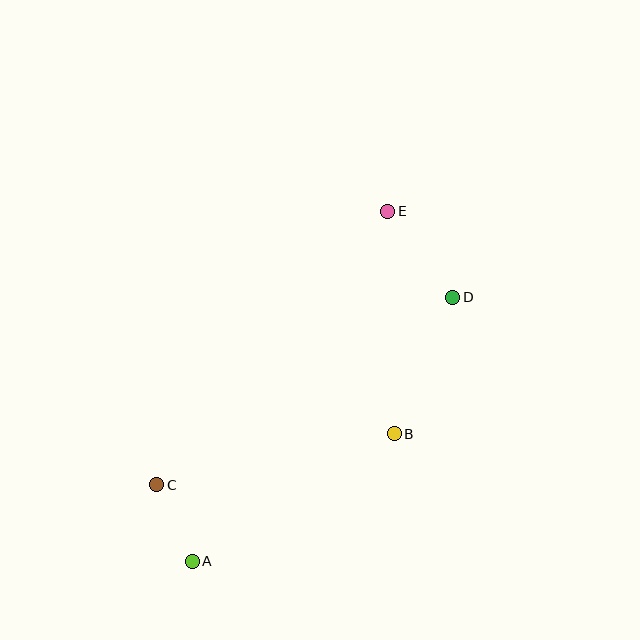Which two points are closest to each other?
Points A and C are closest to each other.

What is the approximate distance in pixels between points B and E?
The distance between B and E is approximately 223 pixels.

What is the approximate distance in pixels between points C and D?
The distance between C and D is approximately 350 pixels.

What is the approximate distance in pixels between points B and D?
The distance between B and D is approximately 149 pixels.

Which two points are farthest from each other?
Points A and E are farthest from each other.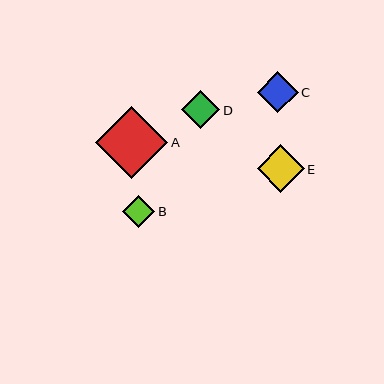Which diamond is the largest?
Diamond A is the largest with a size of approximately 72 pixels.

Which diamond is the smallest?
Diamond B is the smallest with a size of approximately 32 pixels.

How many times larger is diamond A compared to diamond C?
Diamond A is approximately 1.7 times the size of diamond C.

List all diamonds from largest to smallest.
From largest to smallest: A, E, C, D, B.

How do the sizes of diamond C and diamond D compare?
Diamond C and diamond D are approximately the same size.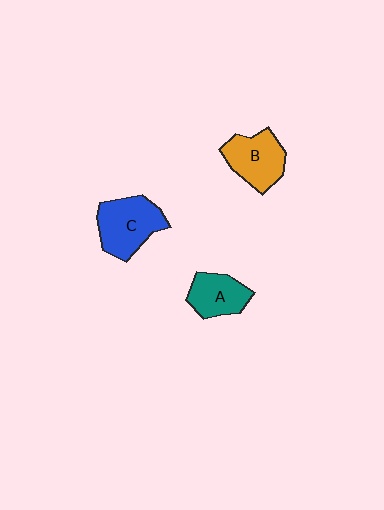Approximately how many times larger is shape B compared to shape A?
Approximately 1.2 times.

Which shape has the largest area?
Shape C (blue).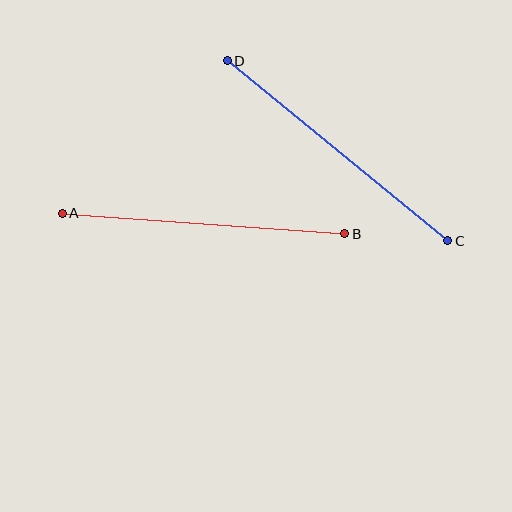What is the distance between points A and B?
The distance is approximately 283 pixels.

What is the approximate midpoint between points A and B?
The midpoint is at approximately (204, 224) pixels.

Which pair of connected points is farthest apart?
Points C and D are farthest apart.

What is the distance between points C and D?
The distance is approximately 285 pixels.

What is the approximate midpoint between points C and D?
The midpoint is at approximately (337, 151) pixels.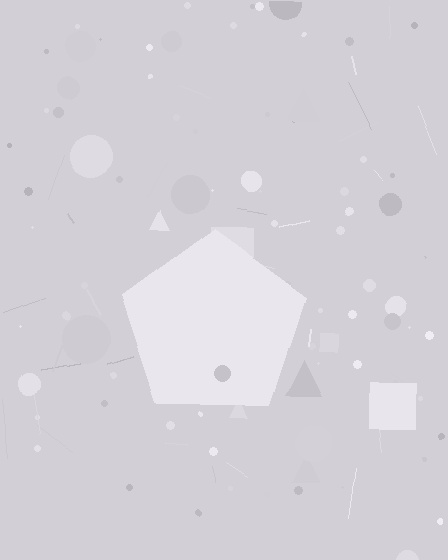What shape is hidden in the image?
A pentagon is hidden in the image.